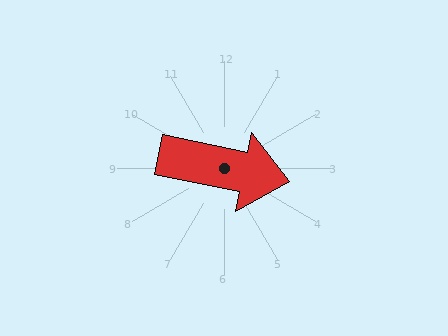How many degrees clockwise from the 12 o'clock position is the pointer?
Approximately 102 degrees.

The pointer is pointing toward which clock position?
Roughly 3 o'clock.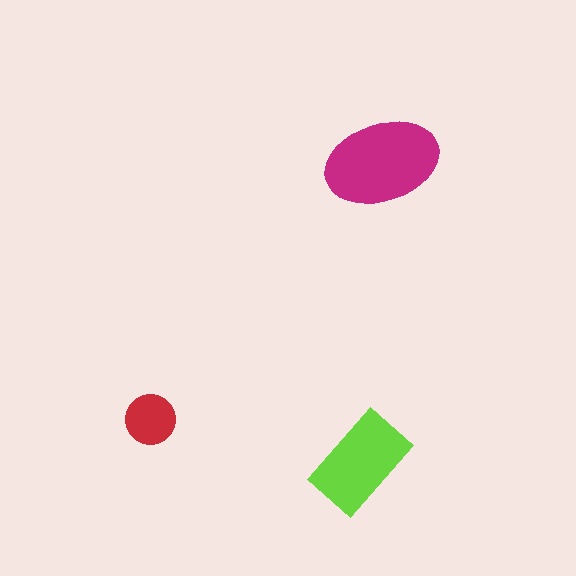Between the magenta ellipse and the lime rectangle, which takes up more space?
The magenta ellipse.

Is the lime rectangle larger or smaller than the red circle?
Larger.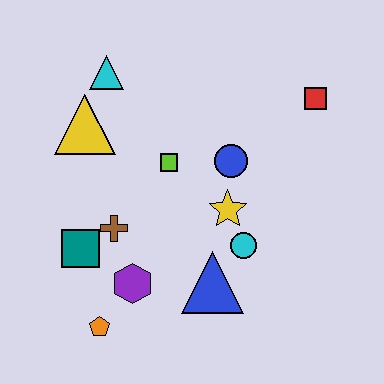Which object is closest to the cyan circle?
The yellow star is closest to the cyan circle.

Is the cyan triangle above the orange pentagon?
Yes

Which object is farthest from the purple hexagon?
The red square is farthest from the purple hexagon.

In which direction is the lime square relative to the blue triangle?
The lime square is above the blue triangle.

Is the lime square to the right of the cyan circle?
No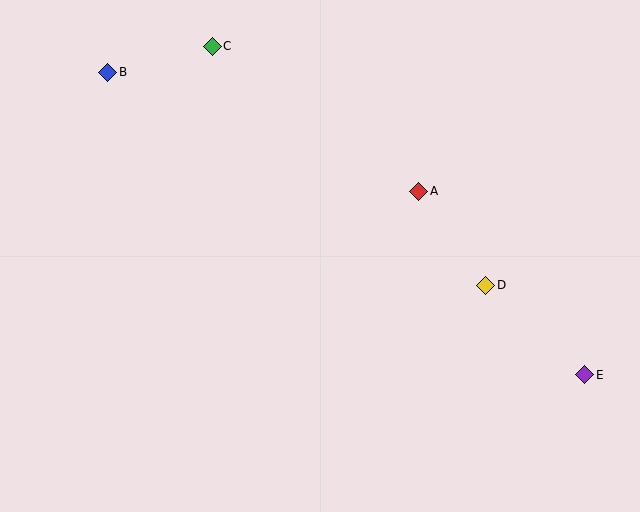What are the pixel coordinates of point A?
Point A is at (419, 191).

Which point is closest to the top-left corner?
Point B is closest to the top-left corner.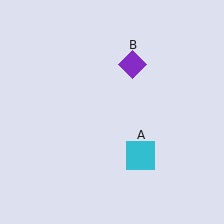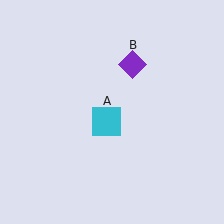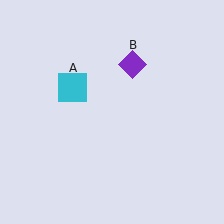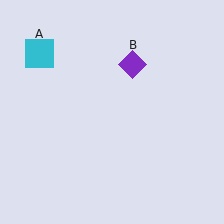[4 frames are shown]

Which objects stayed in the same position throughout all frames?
Purple diamond (object B) remained stationary.